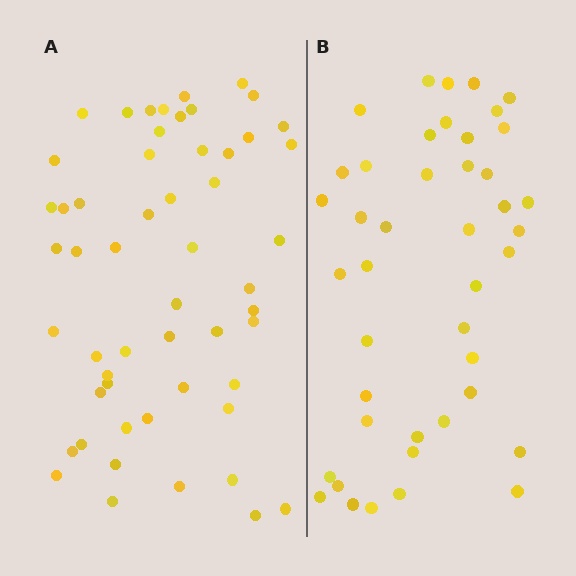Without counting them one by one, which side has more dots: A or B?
Region A (the left region) has more dots.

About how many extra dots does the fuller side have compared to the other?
Region A has roughly 12 or so more dots than region B.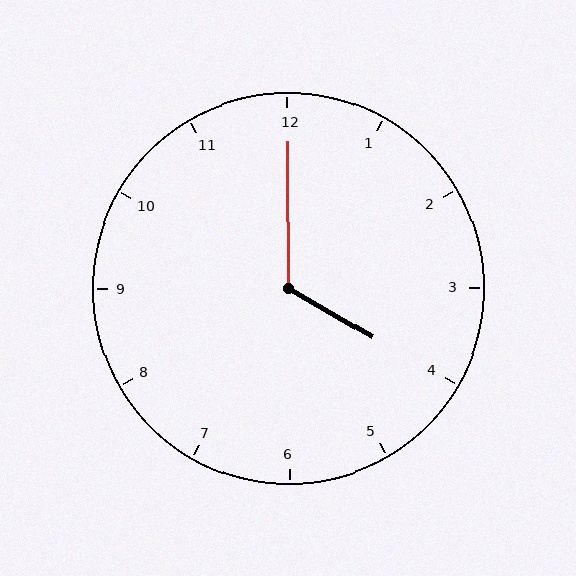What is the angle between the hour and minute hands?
Approximately 120 degrees.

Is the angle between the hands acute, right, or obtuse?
It is obtuse.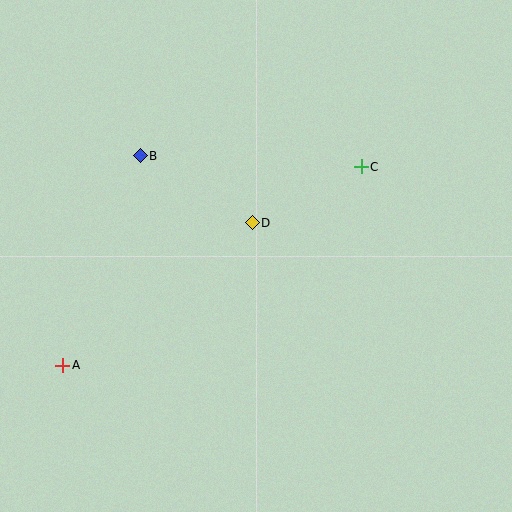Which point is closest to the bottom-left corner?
Point A is closest to the bottom-left corner.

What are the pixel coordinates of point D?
Point D is at (252, 223).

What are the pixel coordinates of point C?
Point C is at (361, 167).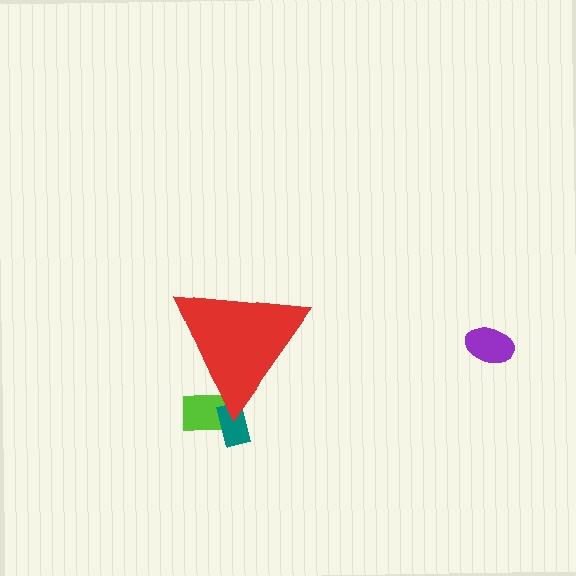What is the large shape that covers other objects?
A red triangle.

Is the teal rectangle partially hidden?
Yes, the teal rectangle is partially hidden behind the red triangle.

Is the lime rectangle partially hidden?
Yes, the lime rectangle is partially hidden behind the red triangle.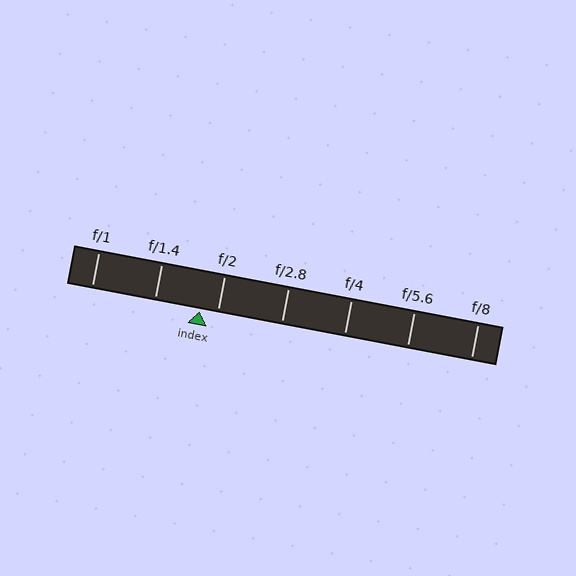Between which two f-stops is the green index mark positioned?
The index mark is between f/1.4 and f/2.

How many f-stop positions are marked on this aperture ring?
There are 7 f-stop positions marked.